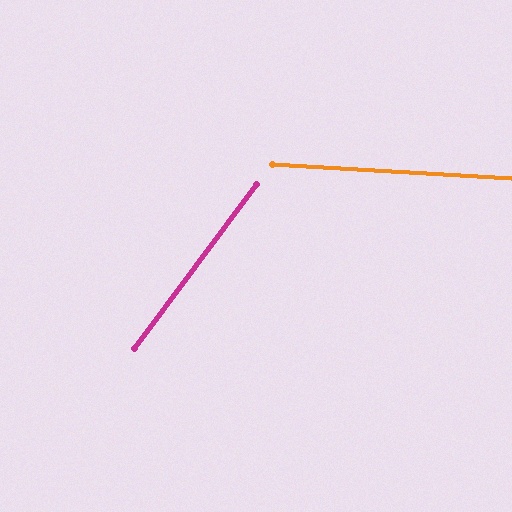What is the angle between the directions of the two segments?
Approximately 57 degrees.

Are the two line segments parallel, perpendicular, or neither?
Neither parallel nor perpendicular — they differ by about 57°.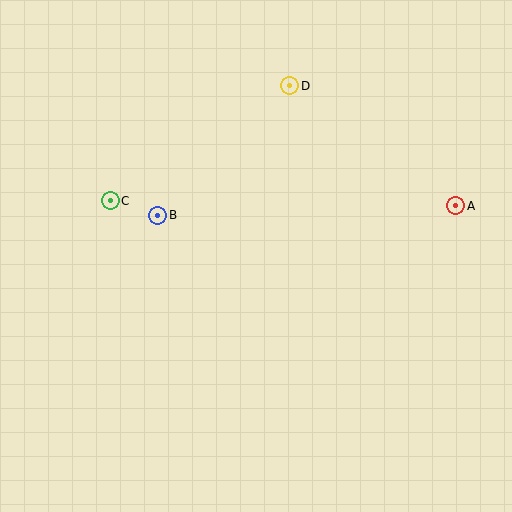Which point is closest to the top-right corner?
Point A is closest to the top-right corner.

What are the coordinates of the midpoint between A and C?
The midpoint between A and C is at (283, 203).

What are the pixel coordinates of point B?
Point B is at (158, 215).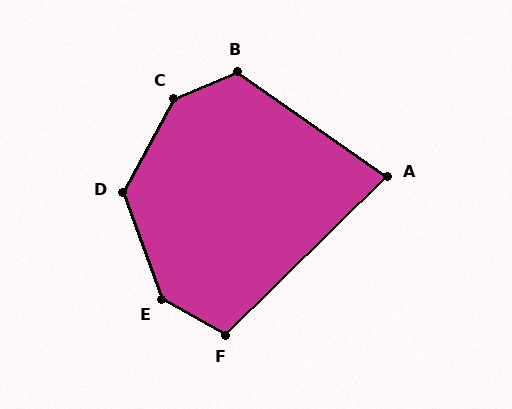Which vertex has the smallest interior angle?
A, at approximately 80 degrees.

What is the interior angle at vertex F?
Approximately 106 degrees (obtuse).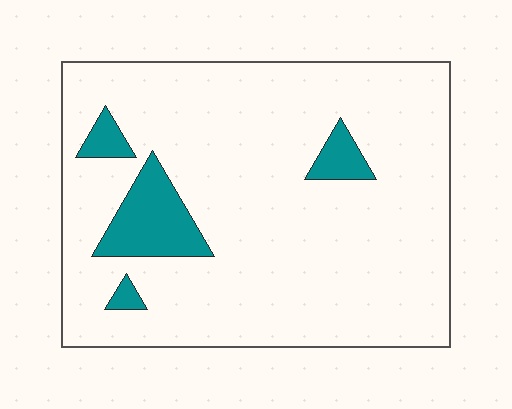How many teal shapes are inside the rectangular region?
4.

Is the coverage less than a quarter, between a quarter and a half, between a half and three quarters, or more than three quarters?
Less than a quarter.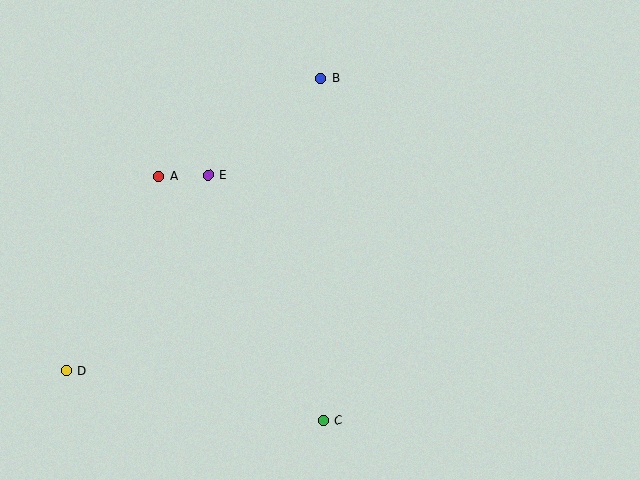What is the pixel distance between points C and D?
The distance between C and D is 262 pixels.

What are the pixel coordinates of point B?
Point B is at (321, 78).